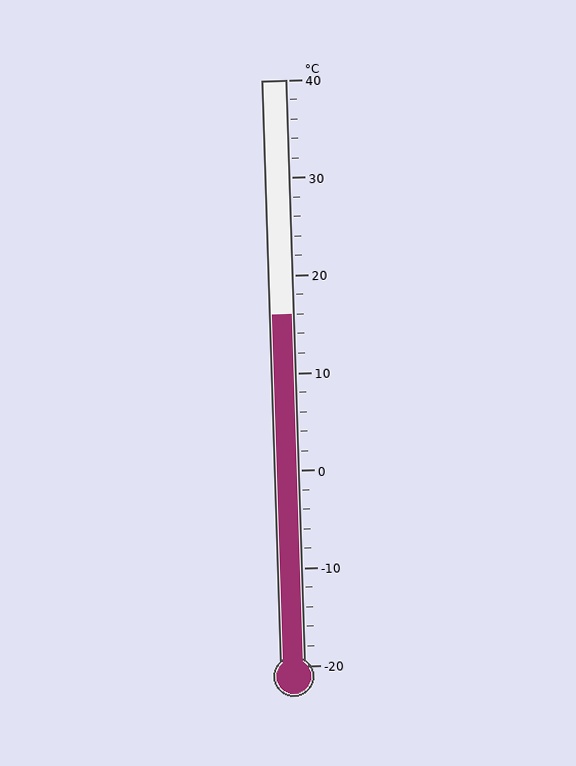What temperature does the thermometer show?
The thermometer shows approximately 16°C.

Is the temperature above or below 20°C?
The temperature is below 20°C.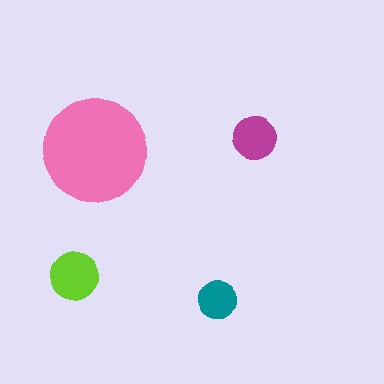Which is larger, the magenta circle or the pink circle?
The pink one.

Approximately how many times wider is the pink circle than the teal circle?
About 2.5 times wider.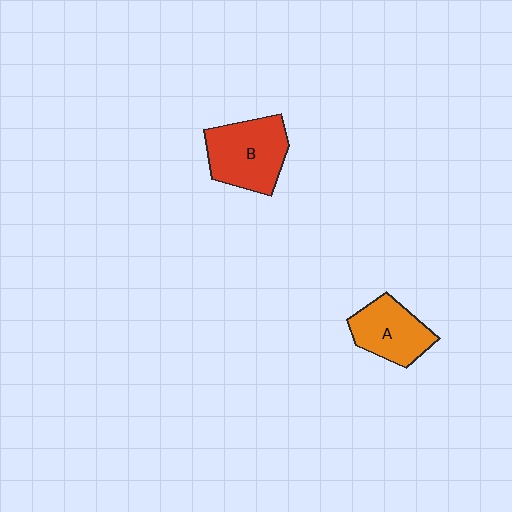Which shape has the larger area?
Shape B (red).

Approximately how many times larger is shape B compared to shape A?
Approximately 1.3 times.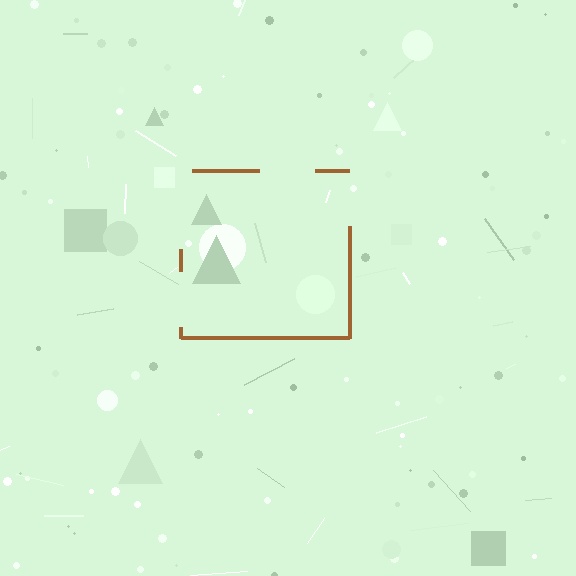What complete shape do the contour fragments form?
The contour fragments form a square.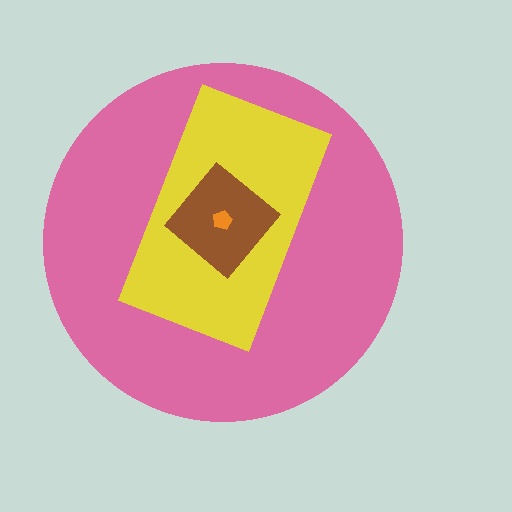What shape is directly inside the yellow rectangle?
The brown diamond.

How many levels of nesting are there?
4.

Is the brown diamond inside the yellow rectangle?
Yes.